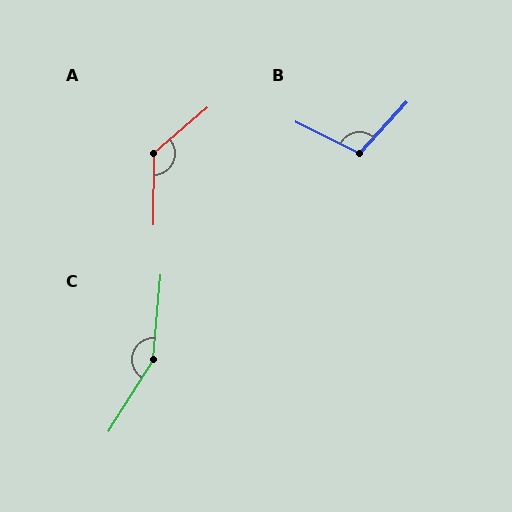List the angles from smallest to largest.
B (106°), A (131°), C (153°).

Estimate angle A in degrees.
Approximately 131 degrees.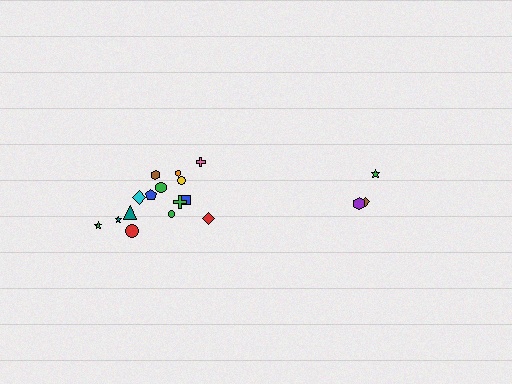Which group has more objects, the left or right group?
The left group.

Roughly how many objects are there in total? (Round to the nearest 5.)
Roughly 20 objects in total.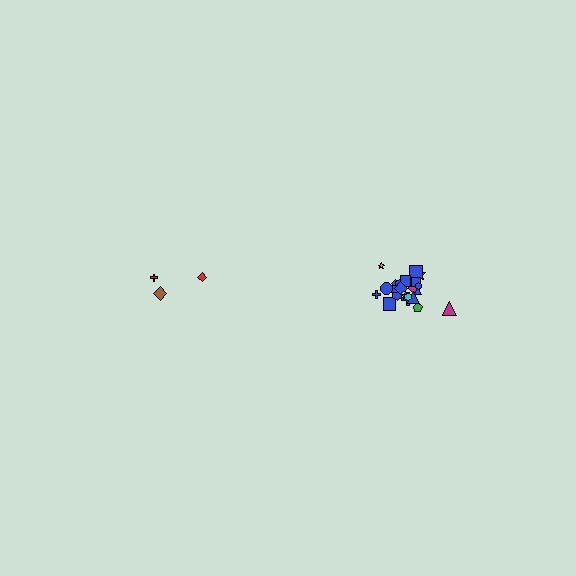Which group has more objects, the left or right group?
The right group.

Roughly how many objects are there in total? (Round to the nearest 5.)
Roughly 25 objects in total.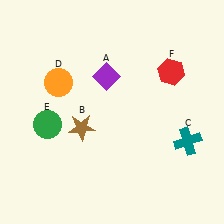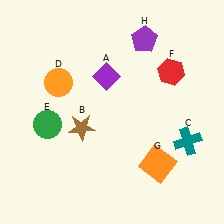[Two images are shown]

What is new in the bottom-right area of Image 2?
An orange square (G) was added in the bottom-right area of Image 2.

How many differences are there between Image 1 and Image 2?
There are 2 differences between the two images.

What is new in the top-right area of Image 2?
A purple pentagon (H) was added in the top-right area of Image 2.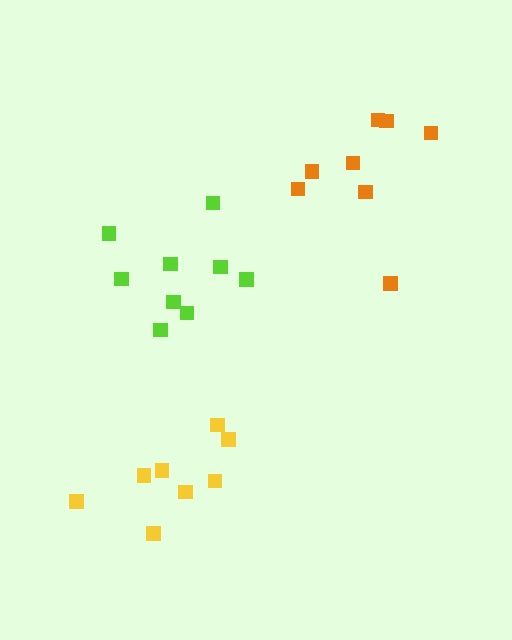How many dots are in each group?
Group 1: 8 dots, Group 2: 9 dots, Group 3: 8 dots (25 total).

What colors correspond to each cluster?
The clusters are colored: yellow, lime, orange.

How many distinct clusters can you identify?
There are 3 distinct clusters.